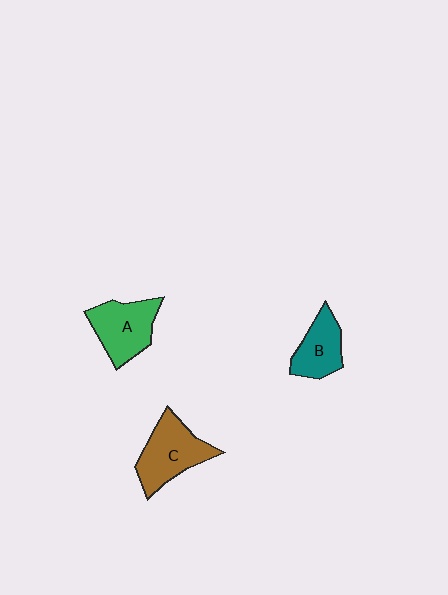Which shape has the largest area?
Shape C (brown).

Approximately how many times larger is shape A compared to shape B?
Approximately 1.3 times.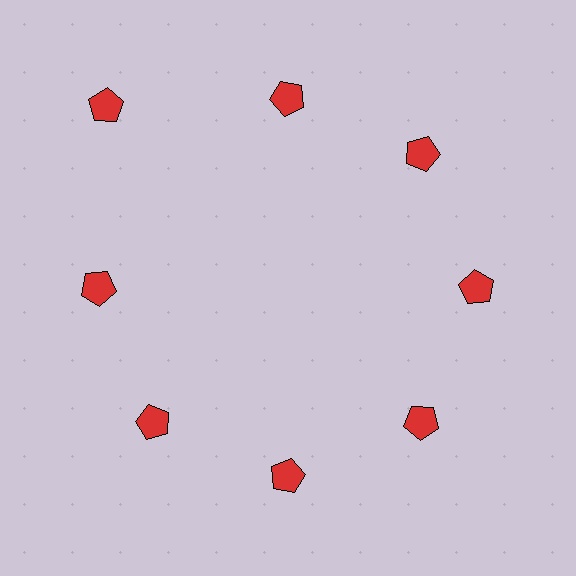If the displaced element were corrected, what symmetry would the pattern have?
It would have 8-fold rotational symmetry — the pattern would map onto itself every 45 degrees.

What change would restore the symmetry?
The symmetry would be restored by moving it inward, back onto the ring so that all 8 pentagons sit at equal angles and equal distance from the center.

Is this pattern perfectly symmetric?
No. The 8 red pentagons are arranged in a ring, but one element near the 10 o'clock position is pushed outward from the center, breaking the 8-fold rotational symmetry.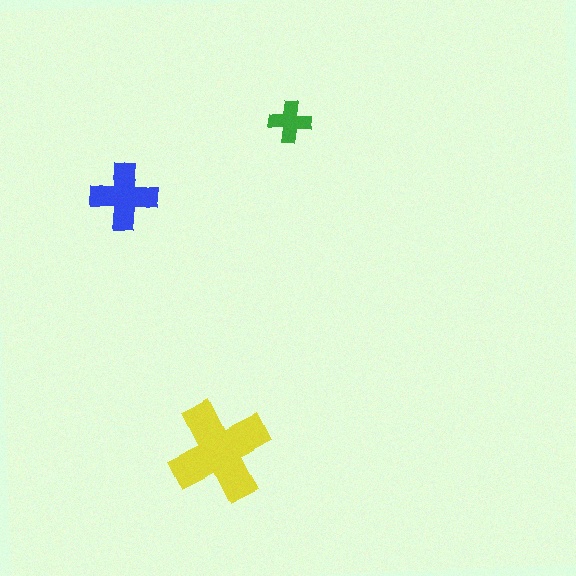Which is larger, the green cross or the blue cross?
The blue one.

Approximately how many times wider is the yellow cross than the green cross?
About 2.5 times wider.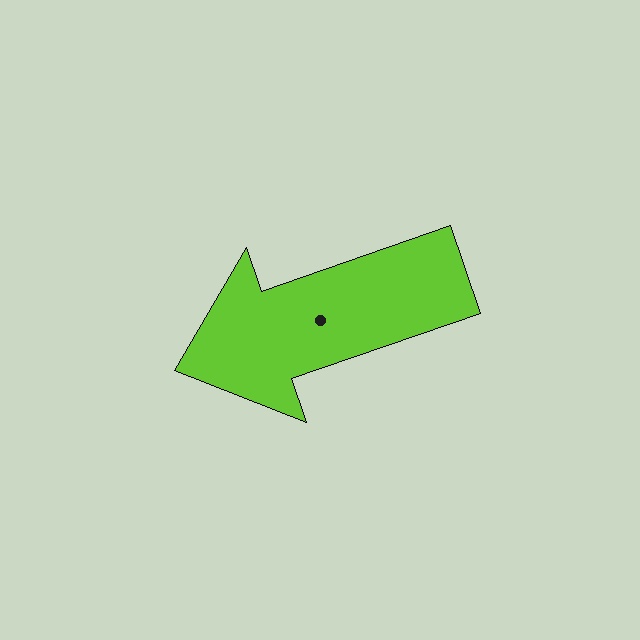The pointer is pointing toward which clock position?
Roughly 8 o'clock.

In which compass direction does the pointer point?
West.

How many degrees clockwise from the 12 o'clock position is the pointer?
Approximately 251 degrees.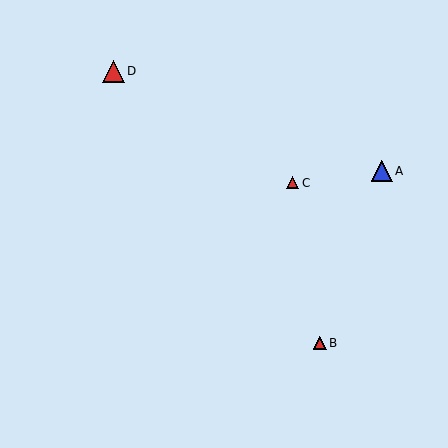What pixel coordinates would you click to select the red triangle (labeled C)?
Click at (293, 183) to select the red triangle C.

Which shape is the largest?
The red triangle (labeled D) is the largest.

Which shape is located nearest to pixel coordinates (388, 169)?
The blue triangle (labeled A) at (382, 171) is nearest to that location.